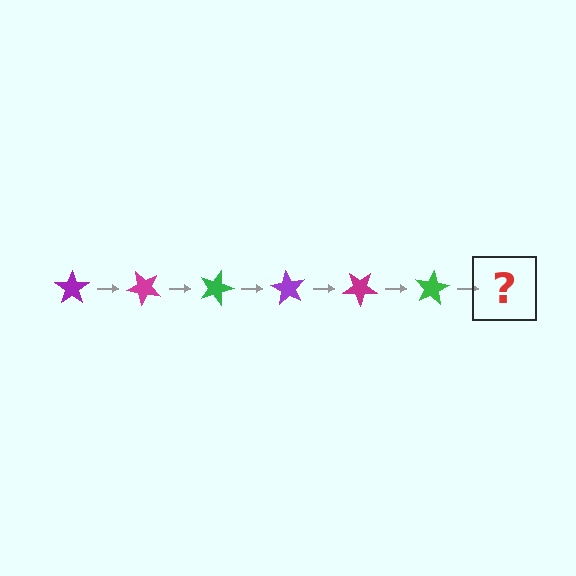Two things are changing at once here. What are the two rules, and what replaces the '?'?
The two rules are that it rotates 45 degrees each step and the color cycles through purple, magenta, and green. The '?' should be a purple star, rotated 270 degrees from the start.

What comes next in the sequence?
The next element should be a purple star, rotated 270 degrees from the start.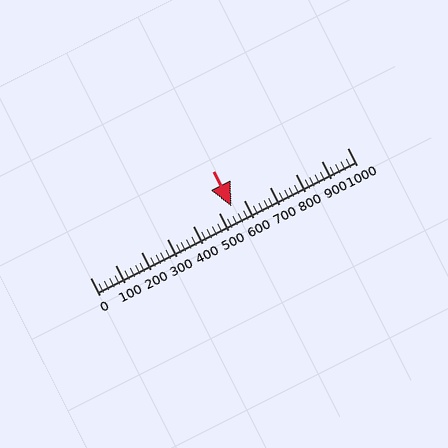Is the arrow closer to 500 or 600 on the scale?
The arrow is closer to 500.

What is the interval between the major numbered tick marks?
The major tick marks are spaced 100 units apart.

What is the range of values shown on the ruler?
The ruler shows values from 0 to 1000.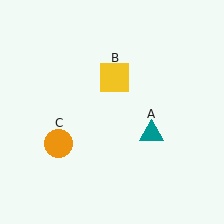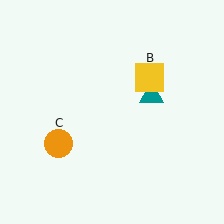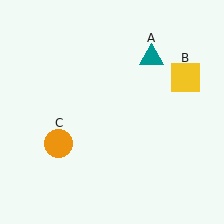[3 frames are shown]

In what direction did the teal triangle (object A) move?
The teal triangle (object A) moved up.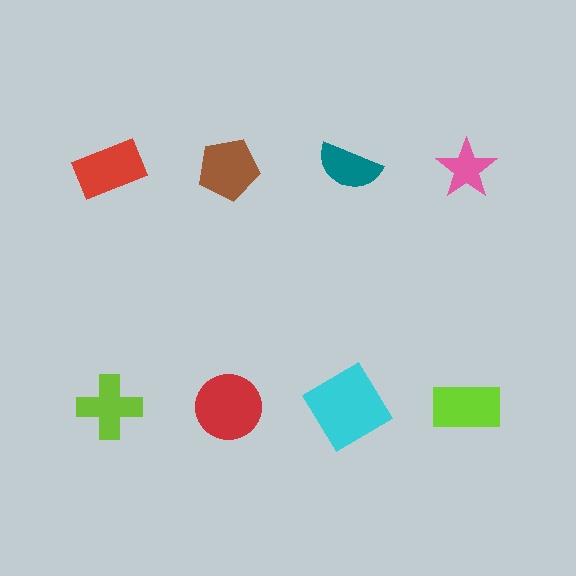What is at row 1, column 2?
A brown pentagon.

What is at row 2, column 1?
A lime cross.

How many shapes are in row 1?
4 shapes.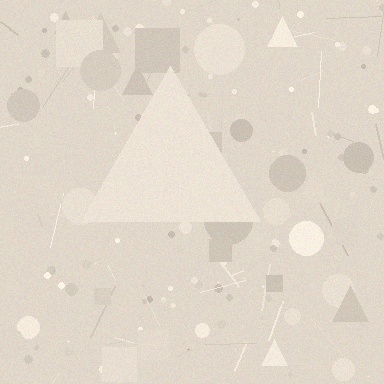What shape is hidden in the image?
A triangle is hidden in the image.